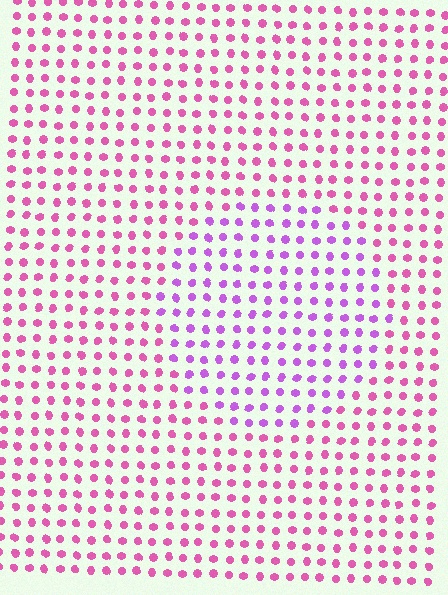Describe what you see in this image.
The image is filled with small pink elements in a uniform arrangement. A circle-shaped region is visible where the elements are tinted to a slightly different hue, forming a subtle color boundary.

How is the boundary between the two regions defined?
The boundary is defined purely by a slight shift in hue (about 34 degrees). Spacing, size, and orientation are identical on both sides.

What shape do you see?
I see a circle.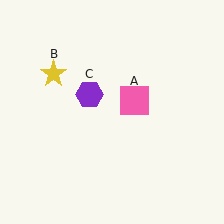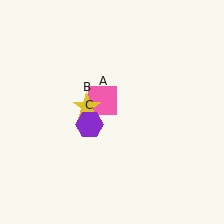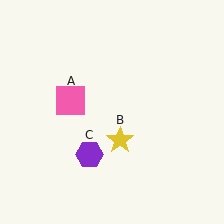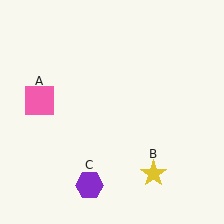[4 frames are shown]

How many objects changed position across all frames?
3 objects changed position: pink square (object A), yellow star (object B), purple hexagon (object C).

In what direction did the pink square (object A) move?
The pink square (object A) moved left.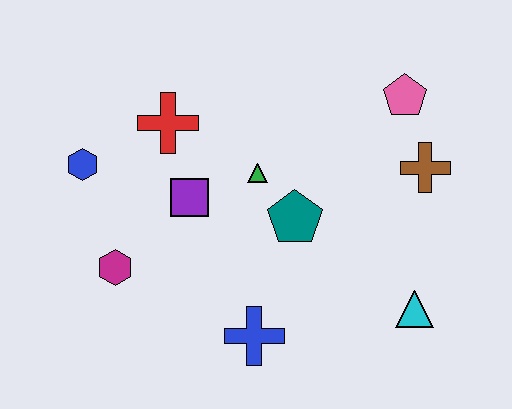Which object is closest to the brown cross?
The pink pentagon is closest to the brown cross.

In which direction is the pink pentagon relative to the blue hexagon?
The pink pentagon is to the right of the blue hexagon.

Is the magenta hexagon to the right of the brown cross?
No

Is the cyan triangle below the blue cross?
No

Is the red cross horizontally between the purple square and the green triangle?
No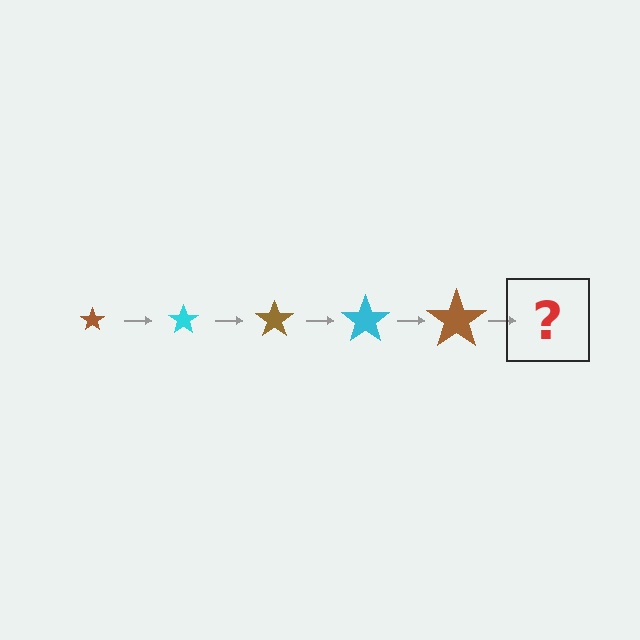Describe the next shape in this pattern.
It should be a cyan star, larger than the previous one.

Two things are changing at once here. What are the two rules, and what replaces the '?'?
The two rules are that the star grows larger each step and the color cycles through brown and cyan. The '?' should be a cyan star, larger than the previous one.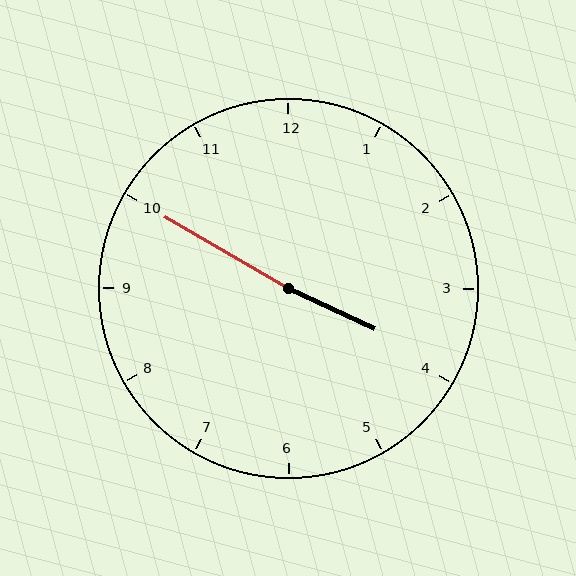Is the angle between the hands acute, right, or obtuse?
It is obtuse.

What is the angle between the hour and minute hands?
Approximately 175 degrees.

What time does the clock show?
3:50.